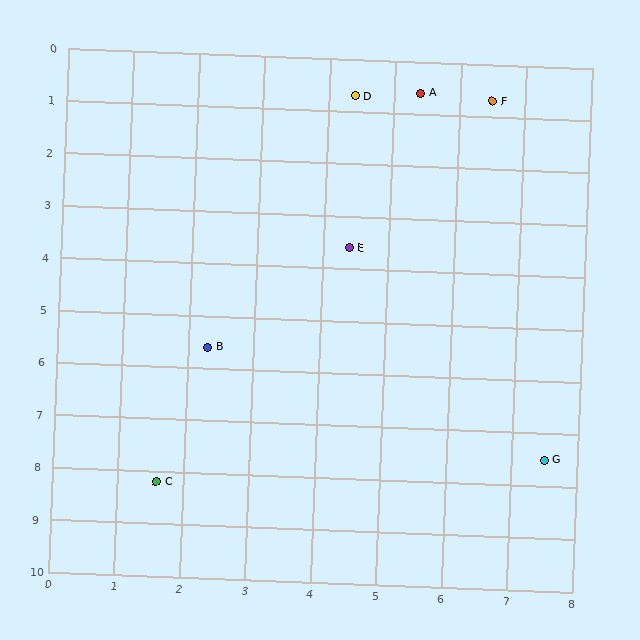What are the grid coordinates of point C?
Point C is at approximately (1.6, 8.2).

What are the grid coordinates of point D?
Point D is at approximately (4.4, 0.7).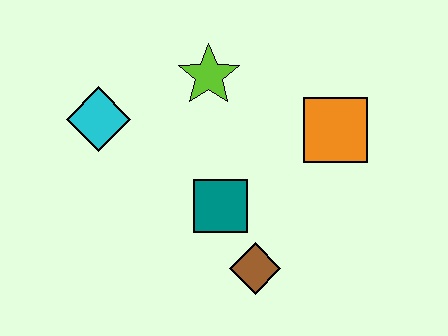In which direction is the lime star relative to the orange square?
The lime star is to the left of the orange square.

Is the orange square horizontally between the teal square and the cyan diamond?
No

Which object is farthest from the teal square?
The cyan diamond is farthest from the teal square.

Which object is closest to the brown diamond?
The teal square is closest to the brown diamond.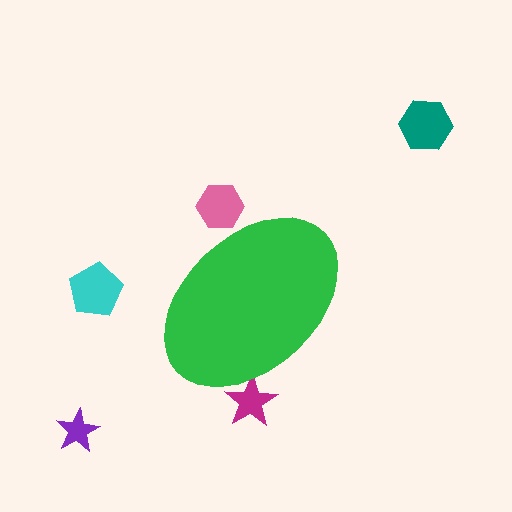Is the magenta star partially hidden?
Yes, the magenta star is partially hidden behind the green ellipse.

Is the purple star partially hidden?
No, the purple star is fully visible.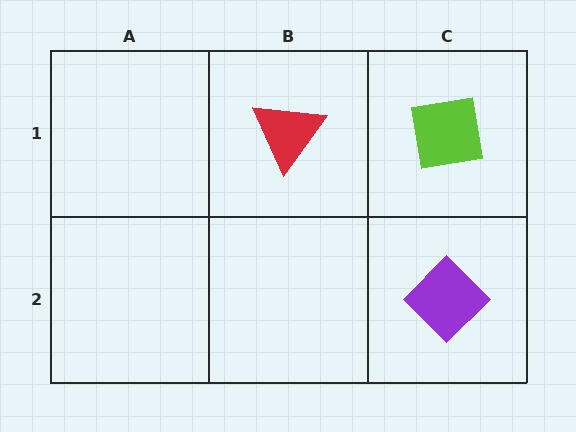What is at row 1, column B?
A red triangle.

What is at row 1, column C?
A lime square.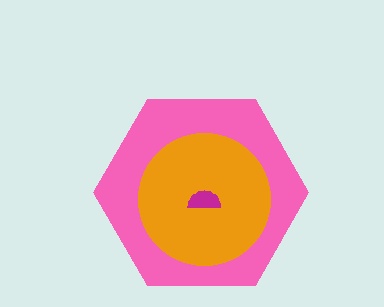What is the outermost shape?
The pink hexagon.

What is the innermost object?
The magenta semicircle.